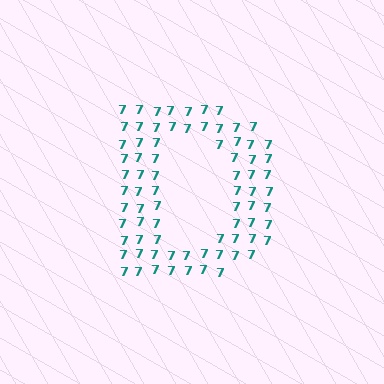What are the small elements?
The small elements are digit 7's.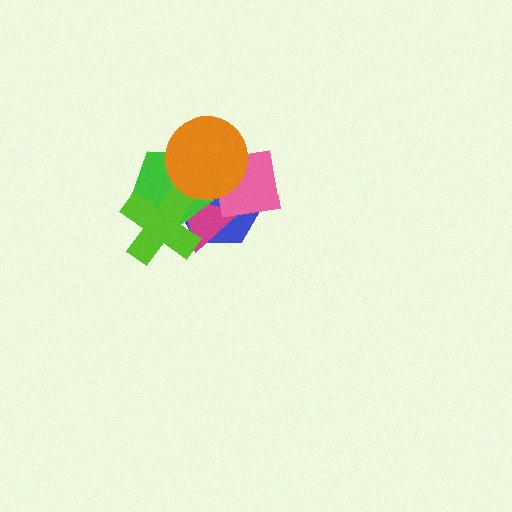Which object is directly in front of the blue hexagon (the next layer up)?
The magenta triangle is directly in front of the blue hexagon.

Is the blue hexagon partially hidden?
Yes, it is partially covered by another shape.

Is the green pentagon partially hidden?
Yes, it is partially covered by another shape.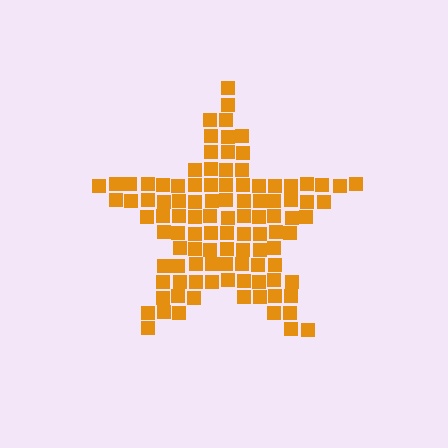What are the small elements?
The small elements are squares.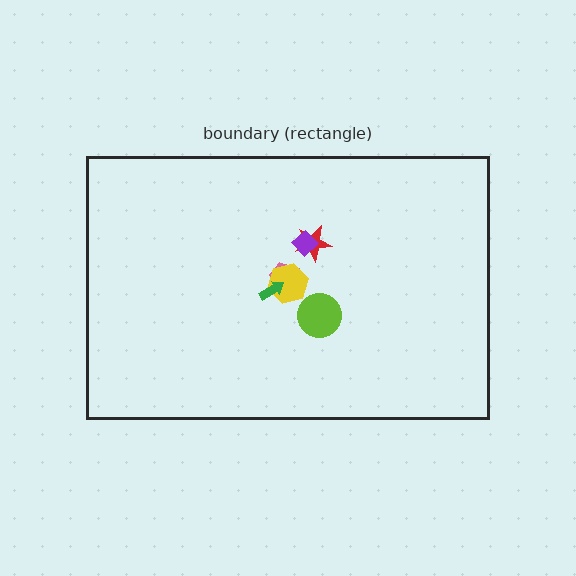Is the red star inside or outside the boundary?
Inside.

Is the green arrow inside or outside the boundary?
Inside.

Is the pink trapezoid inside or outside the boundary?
Inside.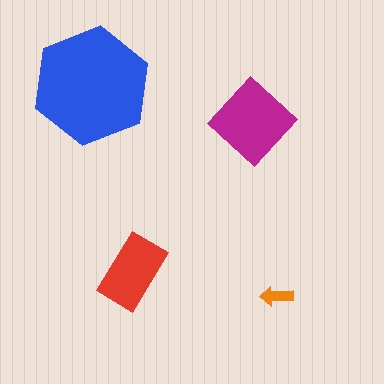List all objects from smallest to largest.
The orange arrow, the red rectangle, the magenta diamond, the blue hexagon.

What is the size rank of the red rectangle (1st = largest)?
3rd.